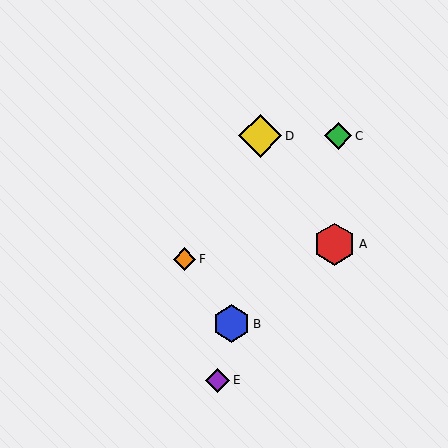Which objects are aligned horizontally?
Objects C, D are aligned horizontally.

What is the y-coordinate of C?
Object C is at y≈136.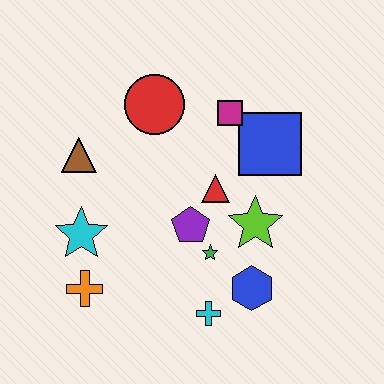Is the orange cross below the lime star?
Yes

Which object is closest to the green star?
The purple pentagon is closest to the green star.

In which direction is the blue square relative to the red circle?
The blue square is to the right of the red circle.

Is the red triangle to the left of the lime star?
Yes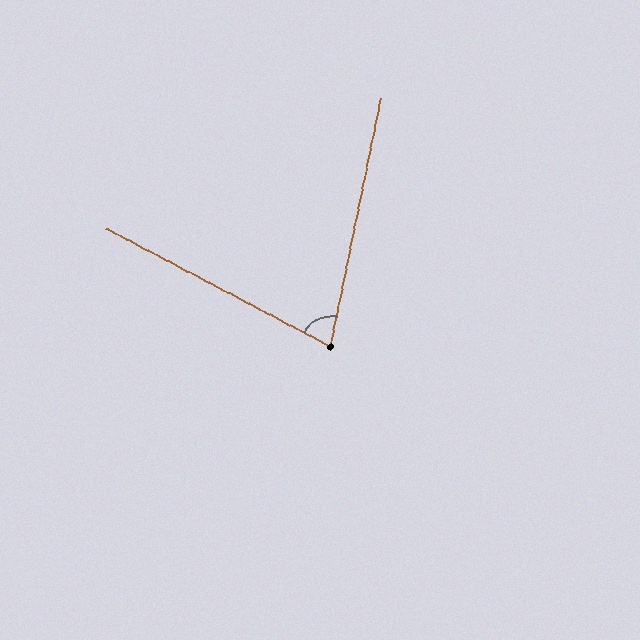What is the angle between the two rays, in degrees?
Approximately 74 degrees.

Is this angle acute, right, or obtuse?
It is acute.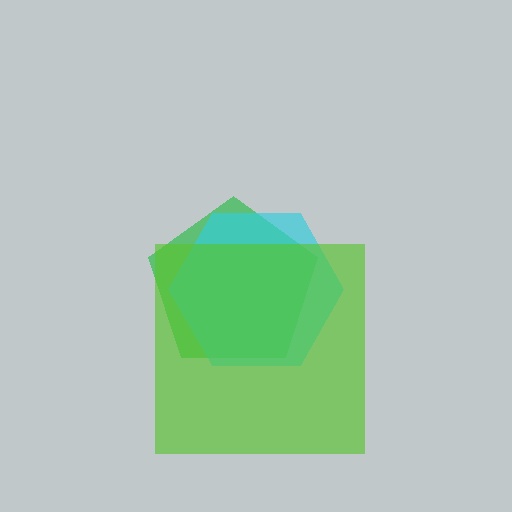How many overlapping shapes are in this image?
There are 3 overlapping shapes in the image.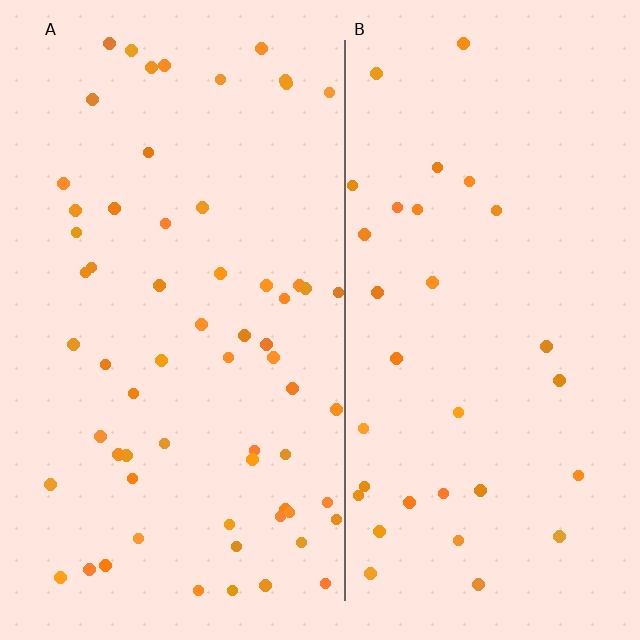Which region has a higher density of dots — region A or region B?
A (the left).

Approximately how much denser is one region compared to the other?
Approximately 1.9× — region A over region B.